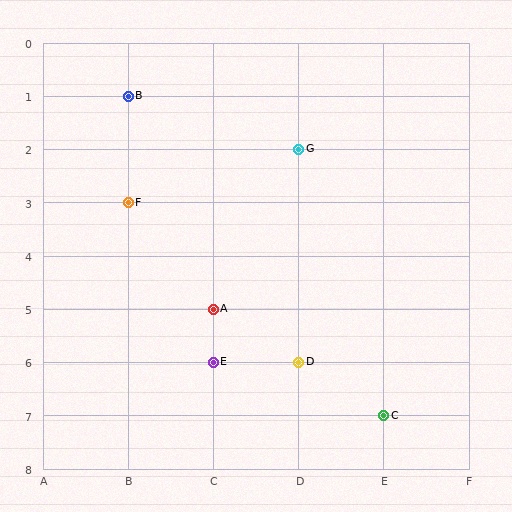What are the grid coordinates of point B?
Point B is at grid coordinates (B, 1).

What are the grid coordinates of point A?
Point A is at grid coordinates (C, 5).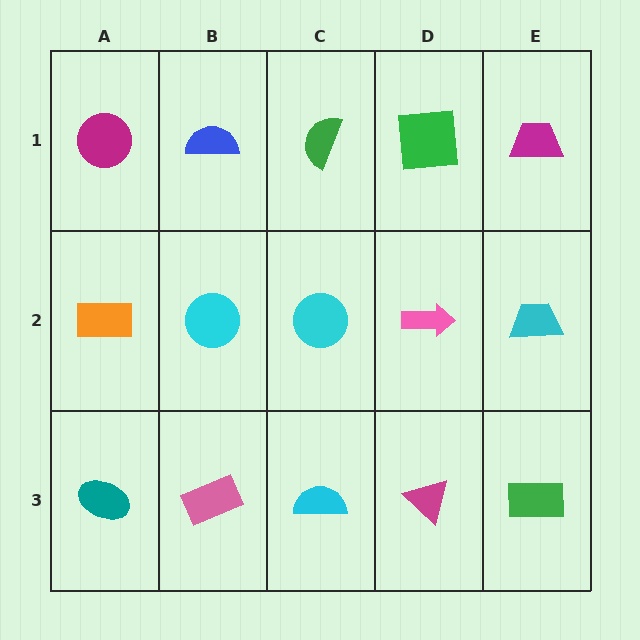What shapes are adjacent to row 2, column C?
A green semicircle (row 1, column C), a cyan semicircle (row 3, column C), a cyan circle (row 2, column B), a pink arrow (row 2, column D).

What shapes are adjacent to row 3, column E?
A cyan trapezoid (row 2, column E), a magenta triangle (row 3, column D).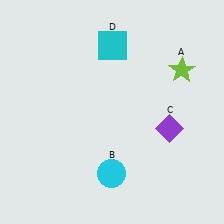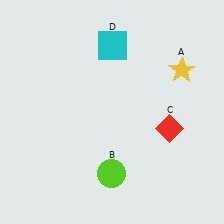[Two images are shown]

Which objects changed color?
A changed from lime to yellow. B changed from cyan to lime. C changed from purple to red.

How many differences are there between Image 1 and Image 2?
There are 3 differences between the two images.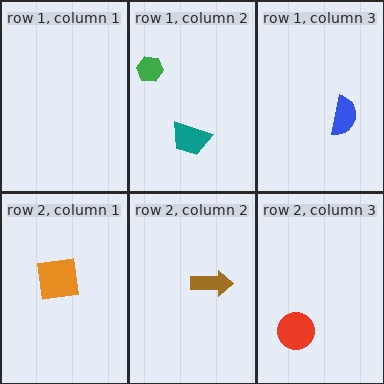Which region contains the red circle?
The row 2, column 3 region.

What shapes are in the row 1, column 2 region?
The teal trapezoid, the green hexagon.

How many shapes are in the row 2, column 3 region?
1.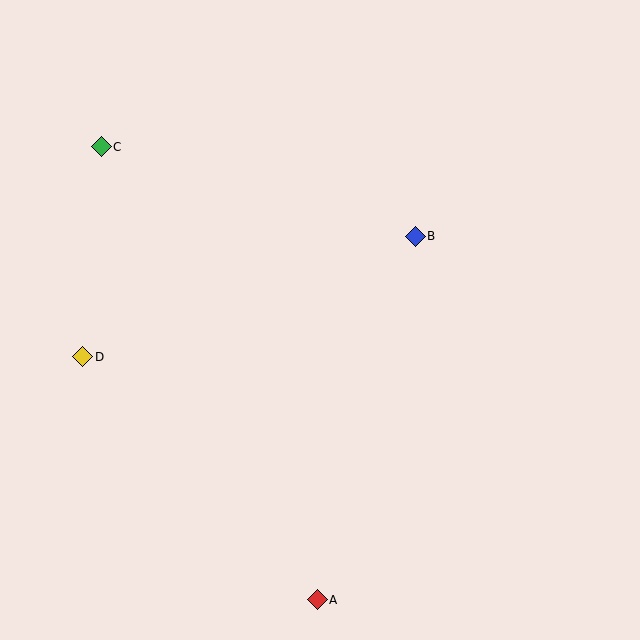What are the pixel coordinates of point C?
Point C is at (101, 147).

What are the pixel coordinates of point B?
Point B is at (415, 236).